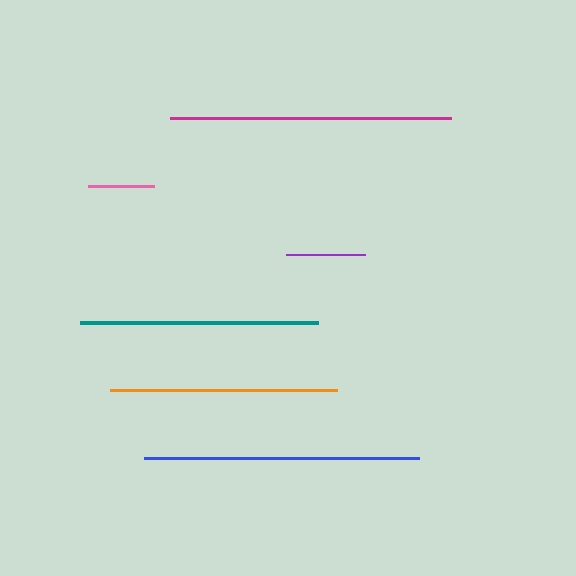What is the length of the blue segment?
The blue segment is approximately 274 pixels long.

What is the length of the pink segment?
The pink segment is approximately 66 pixels long.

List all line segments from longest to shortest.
From longest to shortest: magenta, blue, teal, orange, purple, pink.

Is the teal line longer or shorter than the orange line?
The teal line is longer than the orange line.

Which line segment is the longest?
The magenta line is the longest at approximately 282 pixels.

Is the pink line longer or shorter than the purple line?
The purple line is longer than the pink line.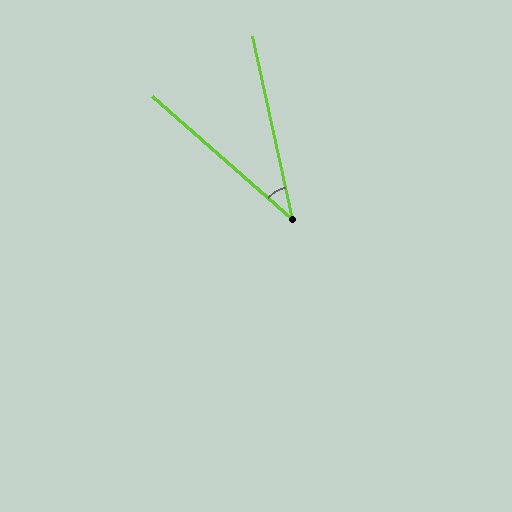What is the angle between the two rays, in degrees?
Approximately 36 degrees.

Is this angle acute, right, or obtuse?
It is acute.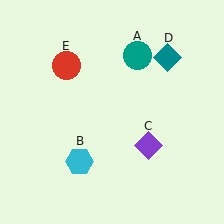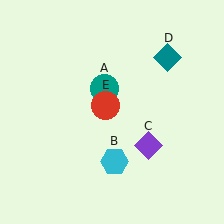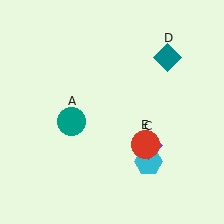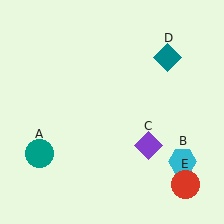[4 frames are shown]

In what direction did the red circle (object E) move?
The red circle (object E) moved down and to the right.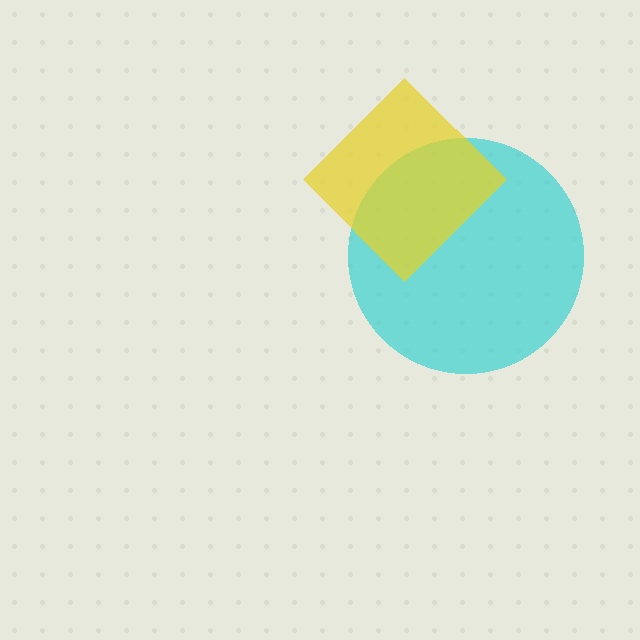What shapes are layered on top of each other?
The layered shapes are: a cyan circle, a yellow diamond.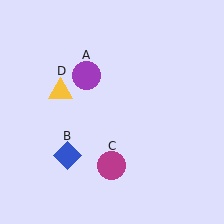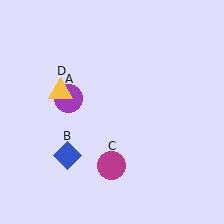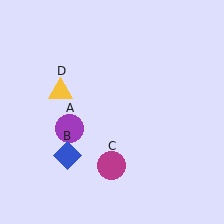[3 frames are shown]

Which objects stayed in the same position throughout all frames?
Blue diamond (object B) and magenta circle (object C) and yellow triangle (object D) remained stationary.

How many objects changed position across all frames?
1 object changed position: purple circle (object A).